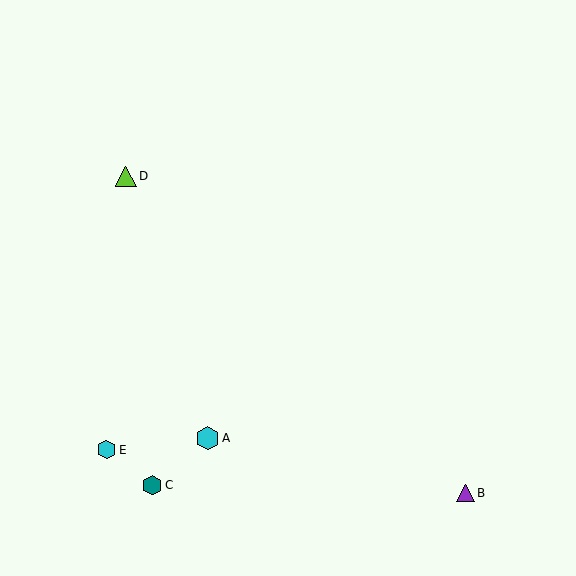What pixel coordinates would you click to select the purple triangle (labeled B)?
Click at (466, 493) to select the purple triangle B.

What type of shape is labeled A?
Shape A is a cyan hexagon.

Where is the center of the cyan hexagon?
The center of the cyan hexagon is at (106, 450).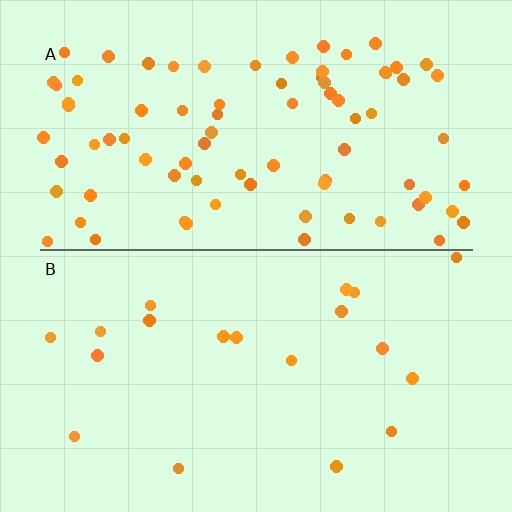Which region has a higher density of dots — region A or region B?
A (the top).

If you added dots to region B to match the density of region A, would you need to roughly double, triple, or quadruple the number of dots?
Approximately quadruple.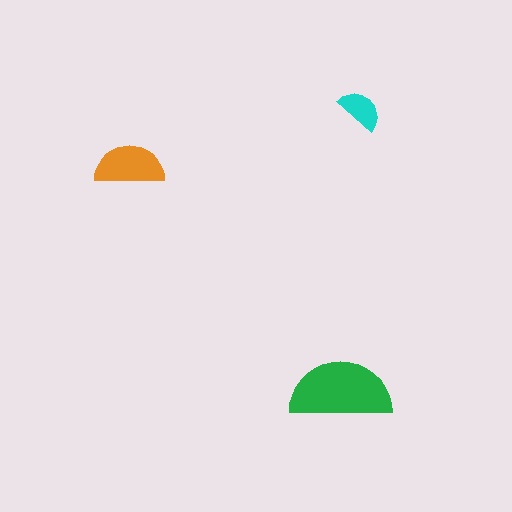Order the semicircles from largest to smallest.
the green one, the orange one, the cyan one.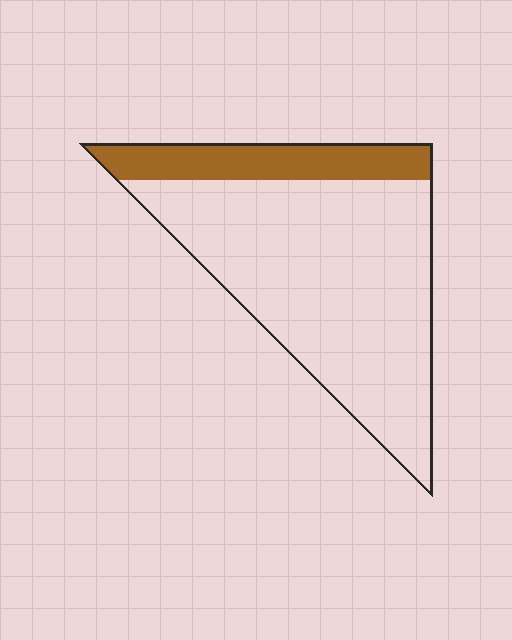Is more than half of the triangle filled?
No.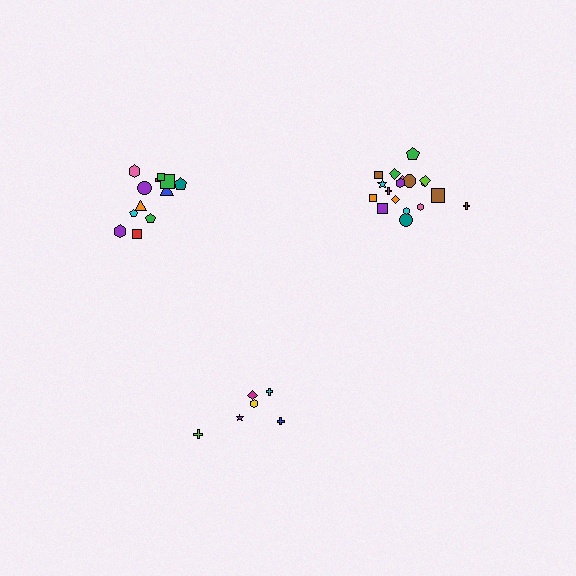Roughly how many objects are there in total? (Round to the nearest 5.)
Roughly 35 objects in total.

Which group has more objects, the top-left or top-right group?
The top-right group.